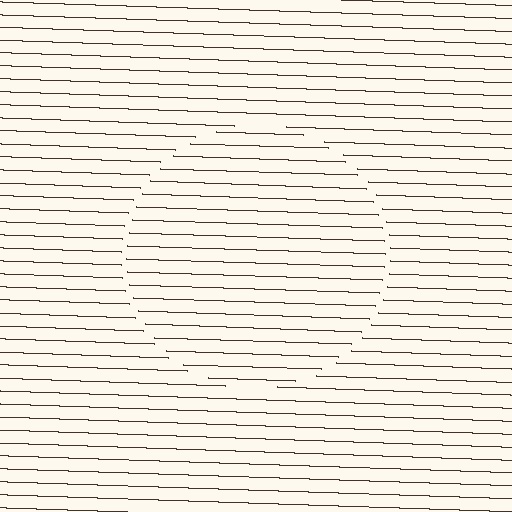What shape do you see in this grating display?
An illusory circle. The interior of the shape contains the same grating, shifted by half a period — the contour is defined by the phase discontinuity where line-ends from the inner and outer gratings abut.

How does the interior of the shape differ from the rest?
The interior of the shape contains the same grating, shifted by half a period — the contour is defined by the phase discontinuity where line-ends from the inner and outer gratings abut.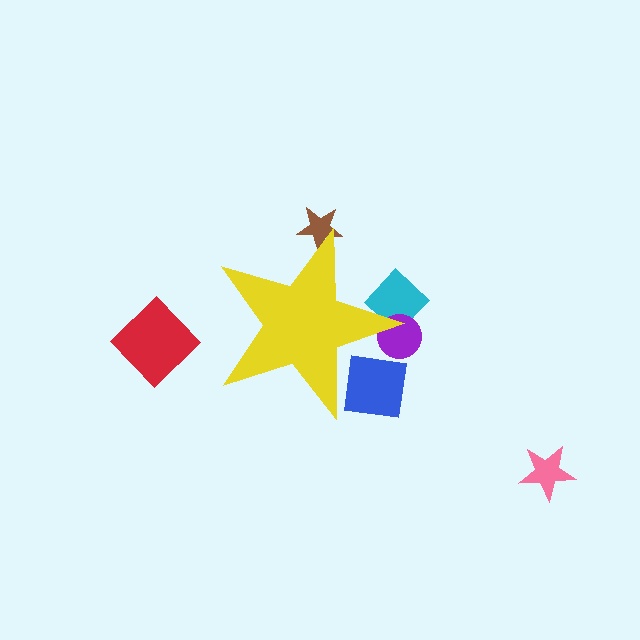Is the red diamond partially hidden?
No, the red diamond is fully visible.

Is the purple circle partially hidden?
Yes, the purple circle is partially hidden behind the yellow star.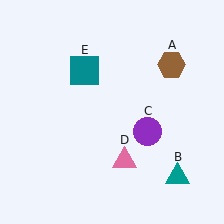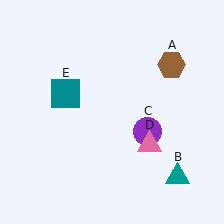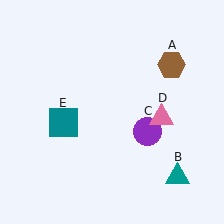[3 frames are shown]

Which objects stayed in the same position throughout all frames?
Brown hexagon (object A) and teal triangle (object B) and purple circle (object C) remained stationary.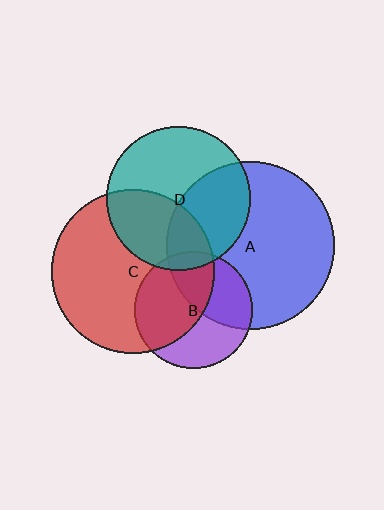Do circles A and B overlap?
Yes.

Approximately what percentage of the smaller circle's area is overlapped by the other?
Approximately 40%.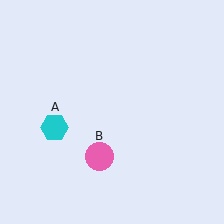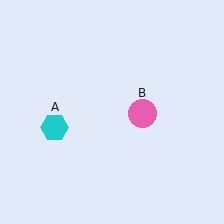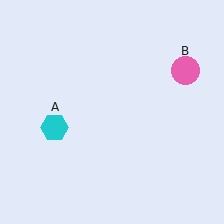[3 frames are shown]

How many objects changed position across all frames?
1 object changed position: pink circle (object B).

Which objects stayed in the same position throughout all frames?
Cyan hexagon (object A) remained stationary.